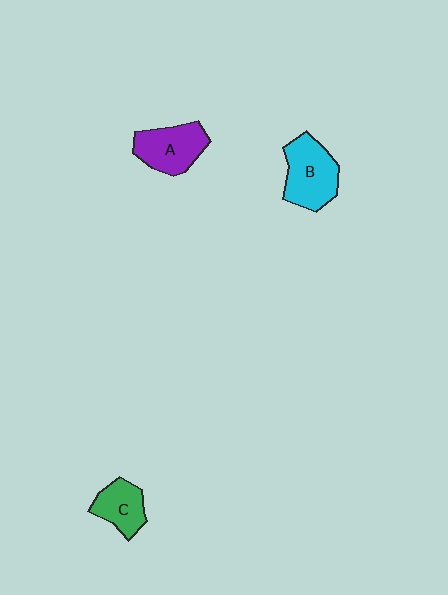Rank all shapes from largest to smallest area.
From largest to smallest: B (cyan), A (purple), C (green).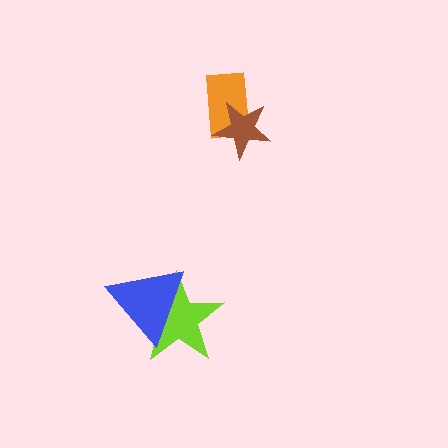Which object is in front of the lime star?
The blue triangle is in front of the lime star.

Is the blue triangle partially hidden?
No, no other shape covers it.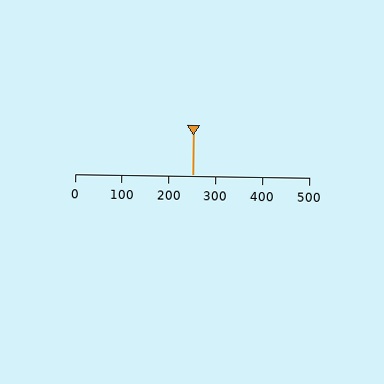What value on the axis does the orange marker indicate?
The marker indicates approximately 250.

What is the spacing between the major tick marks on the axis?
The major ticks are spaced 100 apart.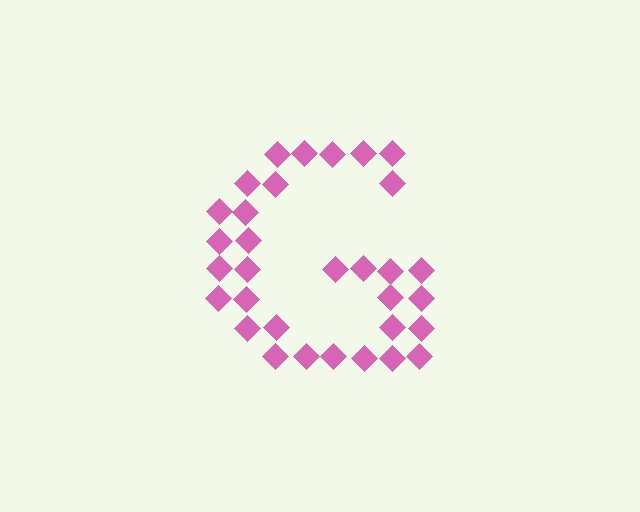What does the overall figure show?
The overall figure shows the letter G.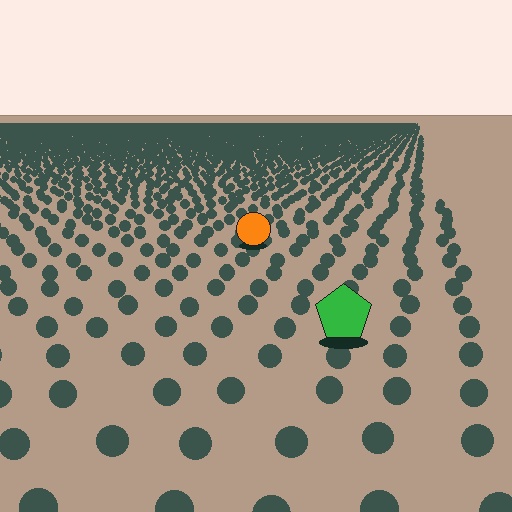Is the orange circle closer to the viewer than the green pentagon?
No. The green pentagon is closer — you can tell from the texture gradient: the ground texture is coarser near it.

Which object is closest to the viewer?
The green pentagon is closest. The texture marks near it are larger and more spread out.